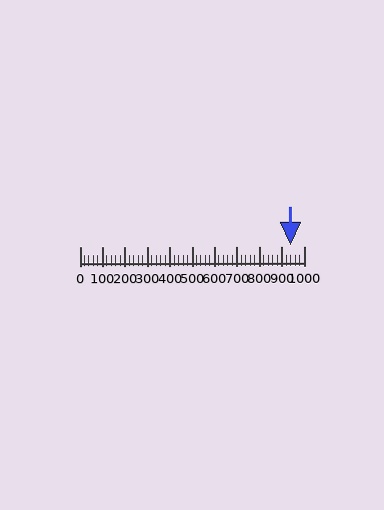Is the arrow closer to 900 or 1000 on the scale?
The arrow is closer to 900.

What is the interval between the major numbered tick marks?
The major tick marks are spaced 100 units apart.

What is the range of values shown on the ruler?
The ruler shows values from 0 to 1000.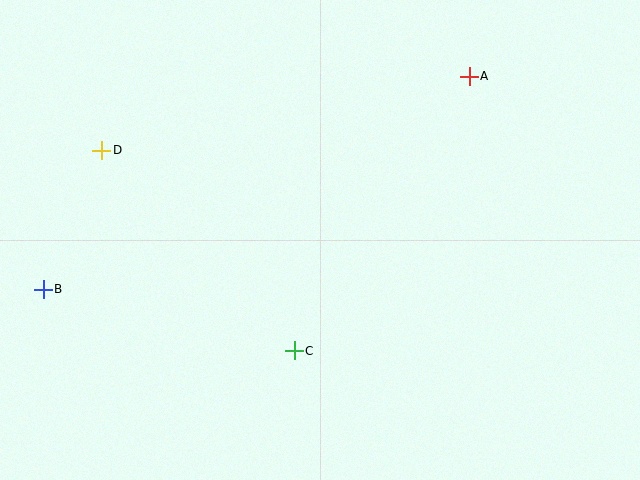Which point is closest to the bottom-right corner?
Point C is closest to the bottom-right corner.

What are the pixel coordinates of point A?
Point A is at (469, 76).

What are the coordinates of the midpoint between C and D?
The midpoint between C and D is at (198, 250).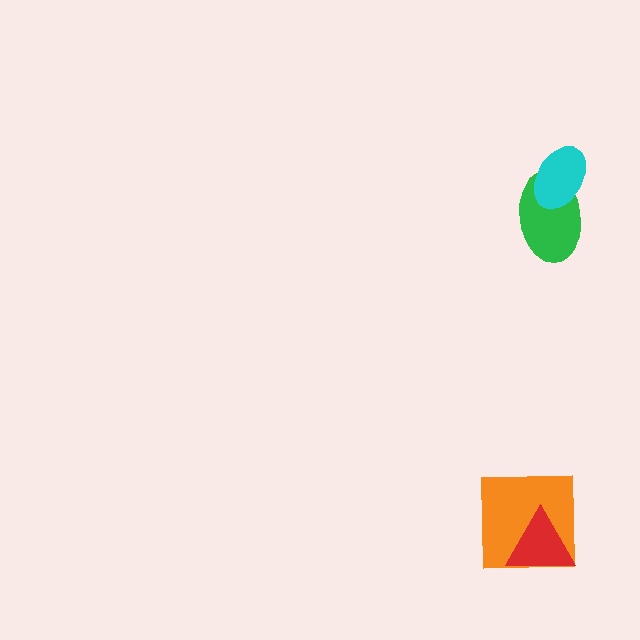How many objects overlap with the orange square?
1 object overlaps with the orange square.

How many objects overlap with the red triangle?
1 object overlaps with the red triangle.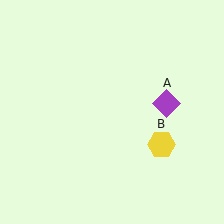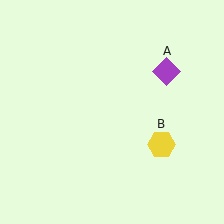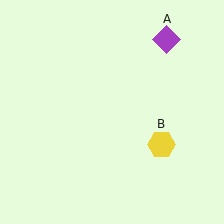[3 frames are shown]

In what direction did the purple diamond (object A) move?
The purple diamond (object A) moved up.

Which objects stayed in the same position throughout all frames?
Yellow hexagon (object B) remained stationary.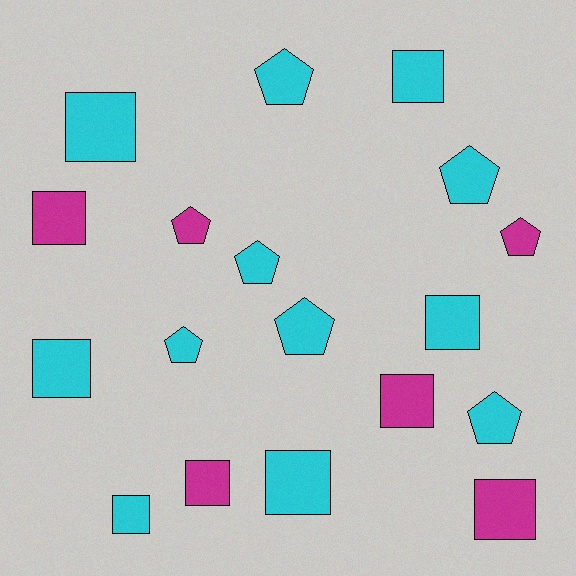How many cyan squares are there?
There are 6 cyan squares.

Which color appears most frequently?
Cyan, with 12 objects.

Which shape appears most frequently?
Square, with 10 objects.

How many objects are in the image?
There are 18 objects.